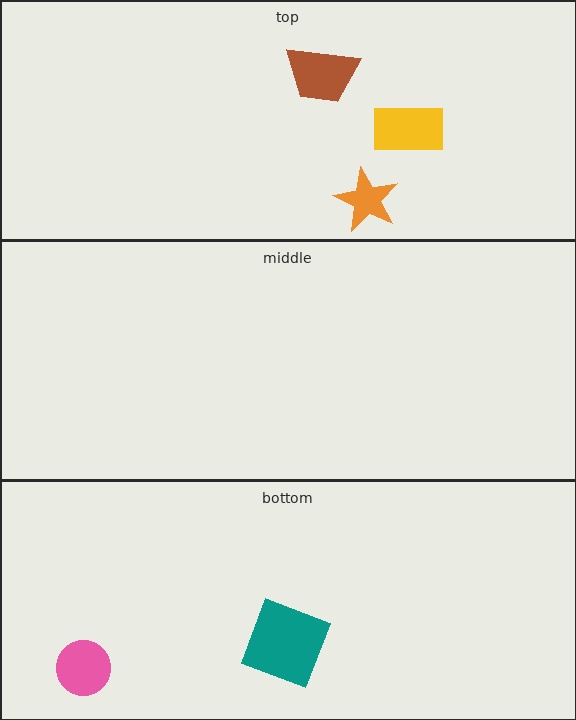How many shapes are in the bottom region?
2.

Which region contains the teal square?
The bottom region.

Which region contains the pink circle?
The bottom region.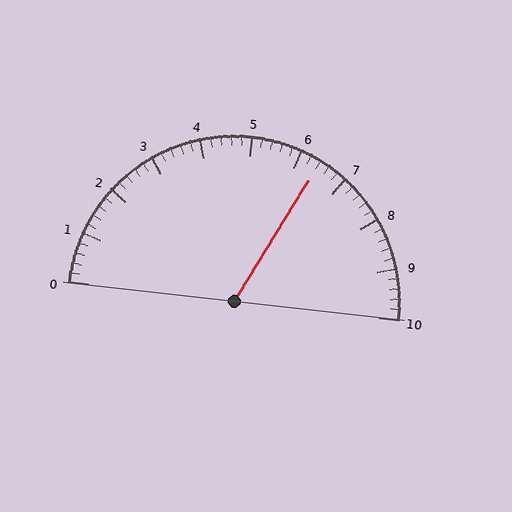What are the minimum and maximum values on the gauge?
The gauge ranges from 0 to 10.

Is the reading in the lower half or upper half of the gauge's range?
The reading is in the upper half of the range (0 to 10).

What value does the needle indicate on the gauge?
The needle indicates approximately 6.4.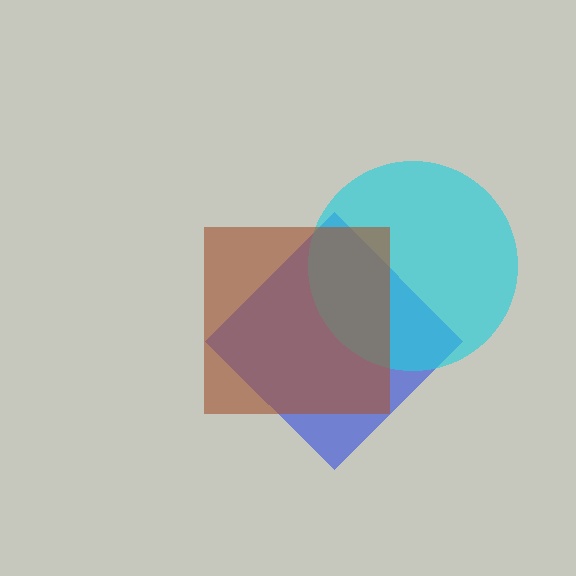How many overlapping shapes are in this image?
There are 3 overlapping shapes in the image.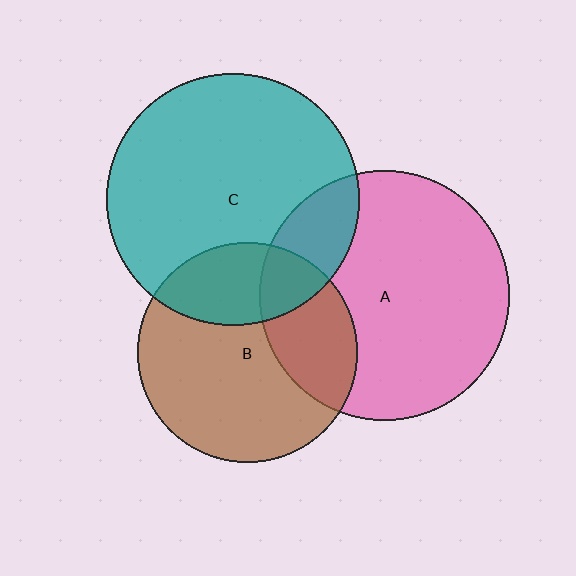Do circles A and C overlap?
Yes.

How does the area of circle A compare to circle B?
Approximately 1.3 times.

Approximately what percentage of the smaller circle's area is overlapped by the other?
Approximately 20%.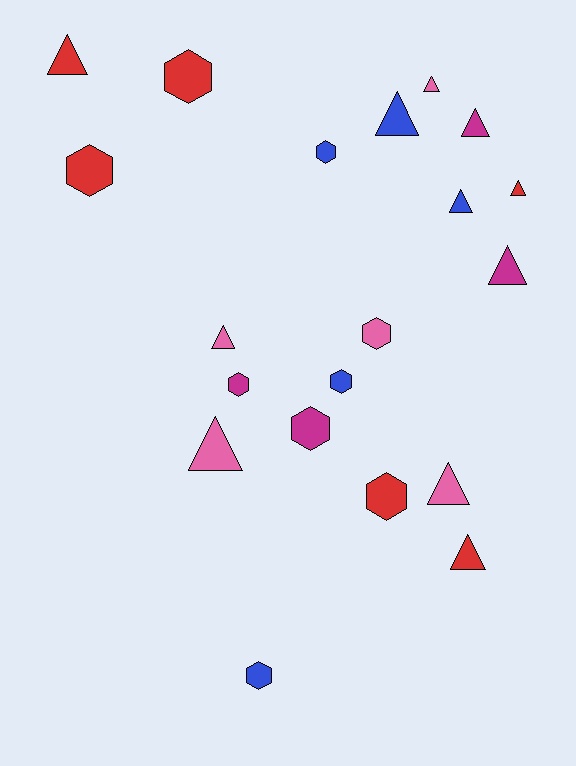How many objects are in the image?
There are 20 objects.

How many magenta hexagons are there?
There are 2 magenta hexagons.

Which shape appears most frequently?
Triangle, with 11 objects.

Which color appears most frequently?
Red, with 6 objects.